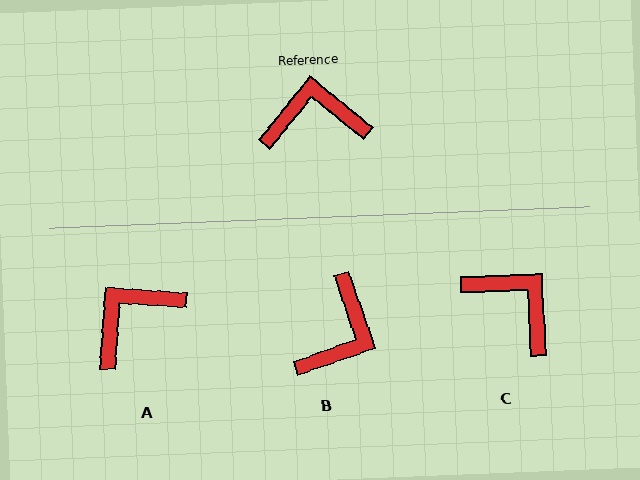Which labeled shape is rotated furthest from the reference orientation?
B, about 121 degrees away.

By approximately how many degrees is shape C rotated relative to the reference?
Approximately 48 degrees clockwise.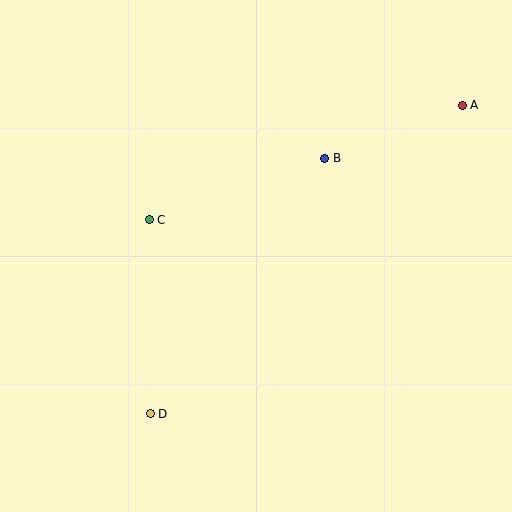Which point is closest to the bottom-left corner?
Point D is closest to the bottom-left corner.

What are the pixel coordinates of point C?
Point C is at (149, 220).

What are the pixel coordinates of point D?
Point D is at (150, 414).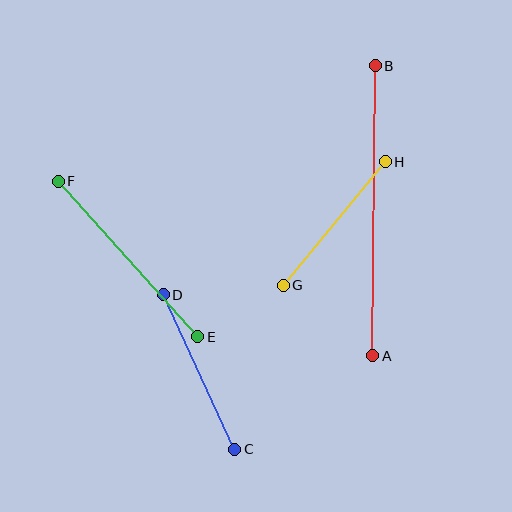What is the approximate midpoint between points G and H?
The midpoint is at approximately (334, 224) pixels.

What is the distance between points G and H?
The distance is approximately 160 pixels.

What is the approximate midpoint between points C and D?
The midpoint is at approximately (199, 372) pixels.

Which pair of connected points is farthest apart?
Points A and B are farthest apart.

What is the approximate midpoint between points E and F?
The midpoint is at approximately (128, 259) pixels.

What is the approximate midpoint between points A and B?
The midpoint is at approximately (374, 211) pixels.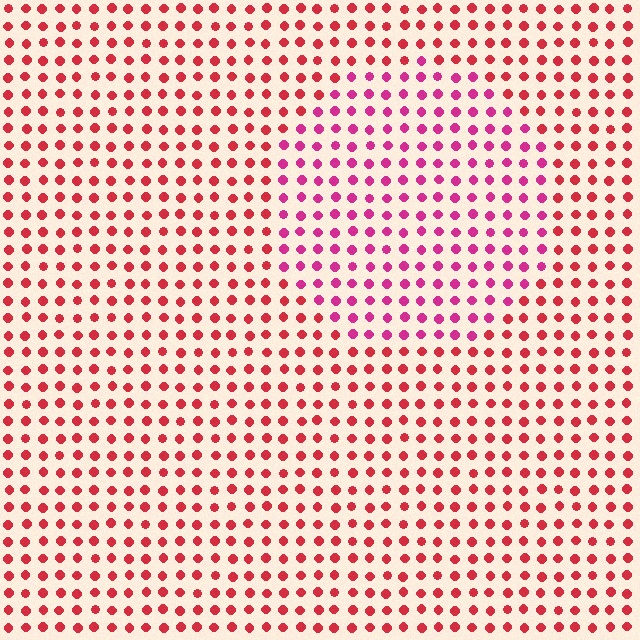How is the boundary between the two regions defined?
The boundary is defined purely by a slight shift in hue (about 30 degrees). Spacing, size, and orientation are identical on both sides.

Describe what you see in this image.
The image is filled with small red elements in a uniform arrangement. A circle-shaped region is visible where the elements are tinted to a slightly different hue, forming a subtle color boundary.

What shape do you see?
I see a circle.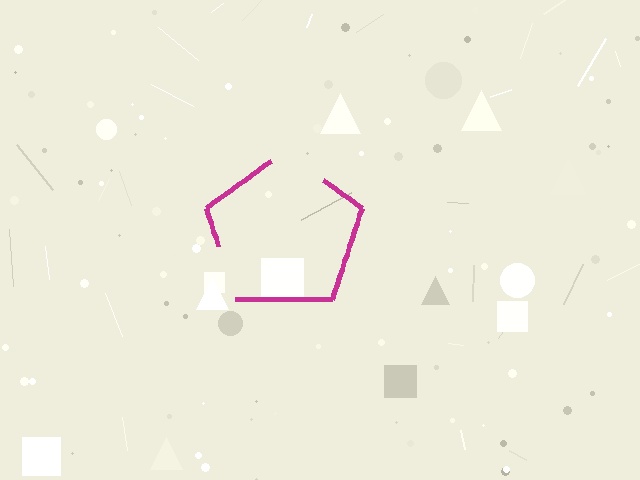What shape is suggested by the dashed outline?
The dashed outline suggests a pentagon.